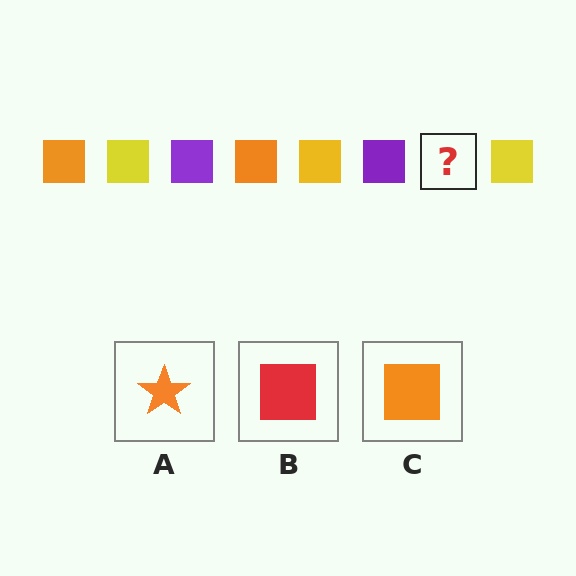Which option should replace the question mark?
Option C.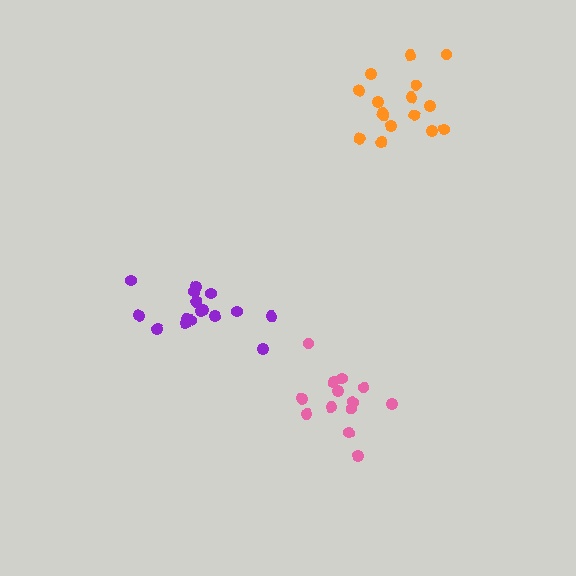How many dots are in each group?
Group 1: 13 dots, Group 2: 16 dots, Group 3: 16 dots (45 total).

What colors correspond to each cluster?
The clusters are colored: pink, purple, orange.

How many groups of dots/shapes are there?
There are 3 groups.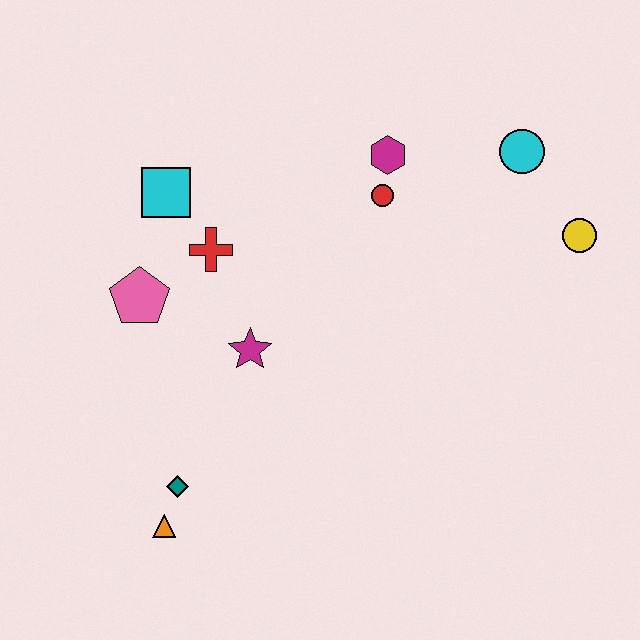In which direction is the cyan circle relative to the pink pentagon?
The cyan circle is to the right of the pink pentagon.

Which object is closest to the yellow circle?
The cyan circle is closest to the yellow circle.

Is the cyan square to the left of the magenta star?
Yes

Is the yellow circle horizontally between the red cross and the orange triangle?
No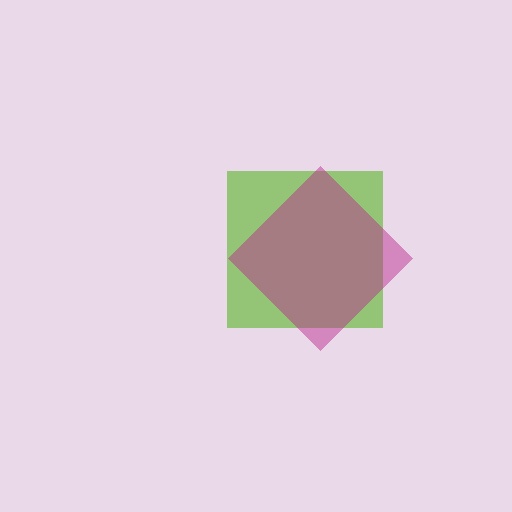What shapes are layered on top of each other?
The layered shapes are: a lime square, a magenta diamond.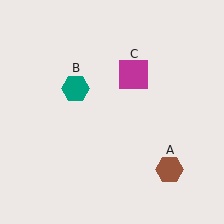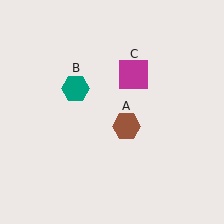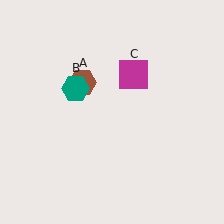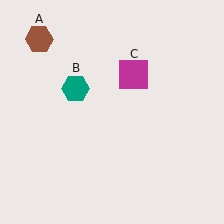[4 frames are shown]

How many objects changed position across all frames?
1 object changed position: brown hexagon (object A).